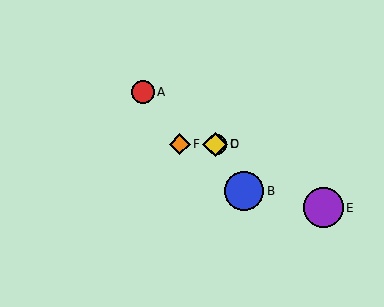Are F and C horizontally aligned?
Yes, both are at y≈144.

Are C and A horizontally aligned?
No, C is at y≈144 and A is at y≈92.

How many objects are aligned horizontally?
3 objects (C, D, F) are aligned horizontally.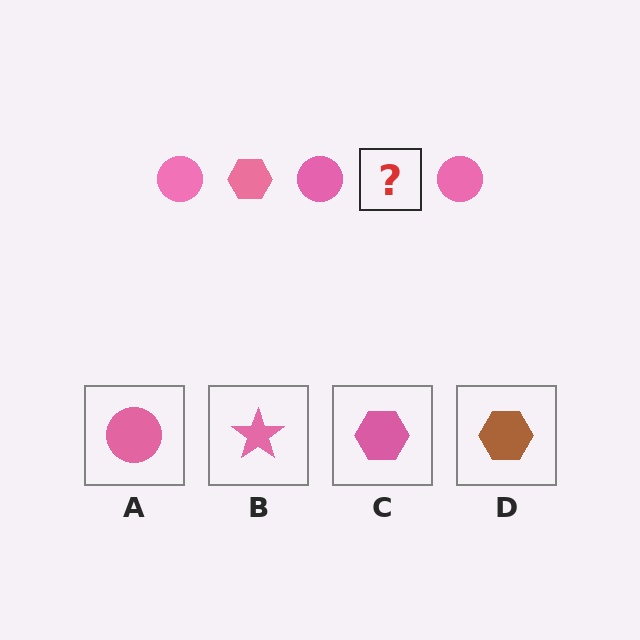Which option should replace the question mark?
Option C.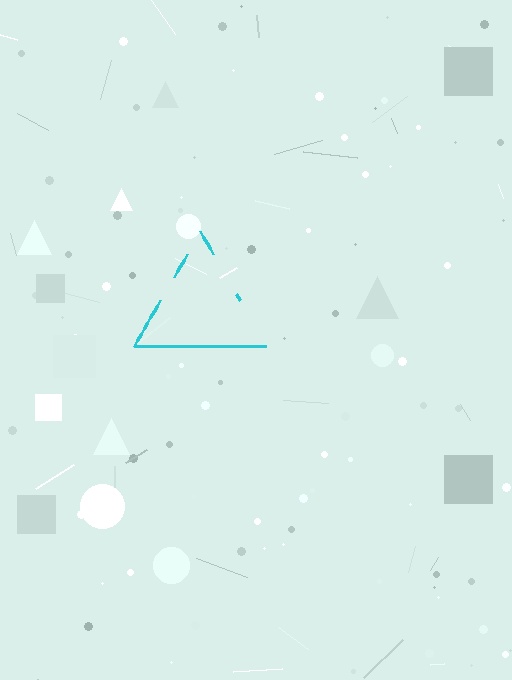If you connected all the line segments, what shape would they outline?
They would outline a triangle.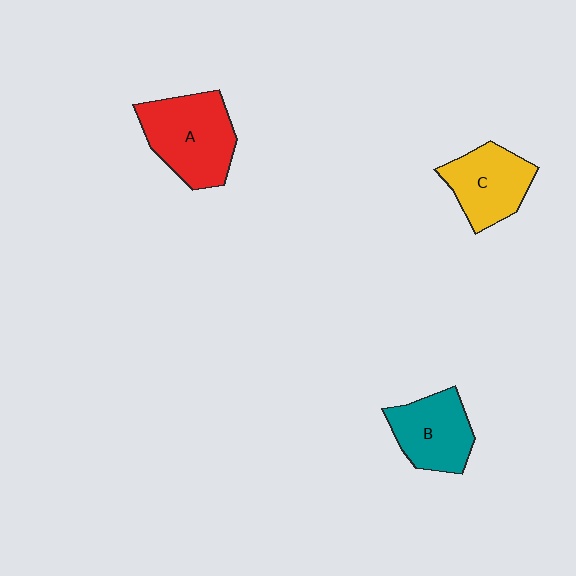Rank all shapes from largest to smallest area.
From largest to smallest: A (red), C (yellow), B (teal).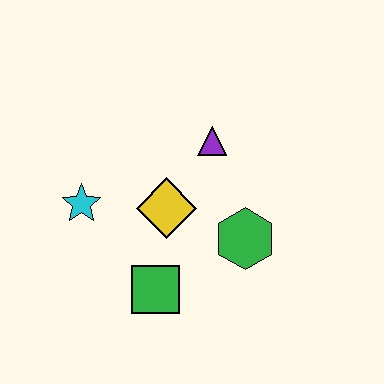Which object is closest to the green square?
The yellow diamond is closest to the green square.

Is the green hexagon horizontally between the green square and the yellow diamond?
No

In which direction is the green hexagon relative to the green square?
The green hexagon is to the right of the green square.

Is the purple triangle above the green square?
Yes